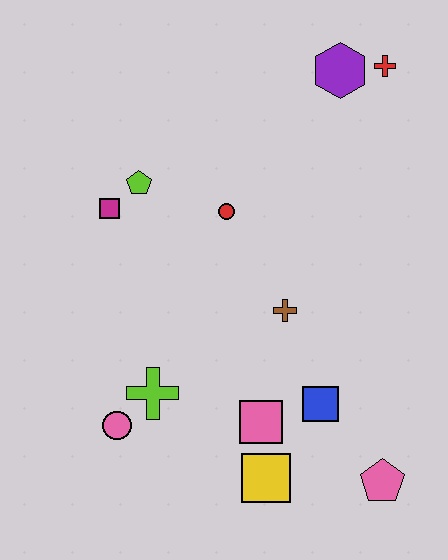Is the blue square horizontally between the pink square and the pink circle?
No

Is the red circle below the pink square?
No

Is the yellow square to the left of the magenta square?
No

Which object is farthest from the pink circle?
The red cross is farthest from the pink circle.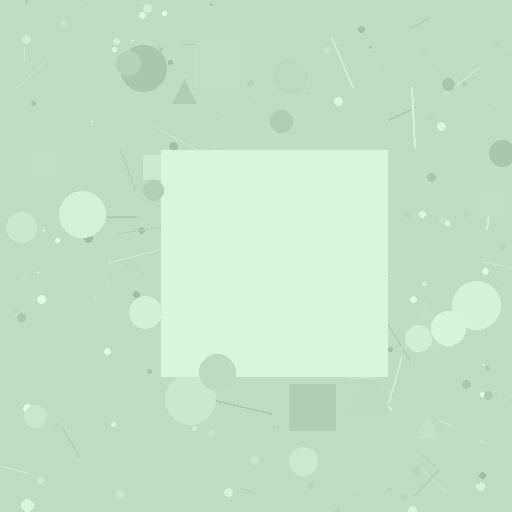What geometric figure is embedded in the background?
A square is embedded in the background.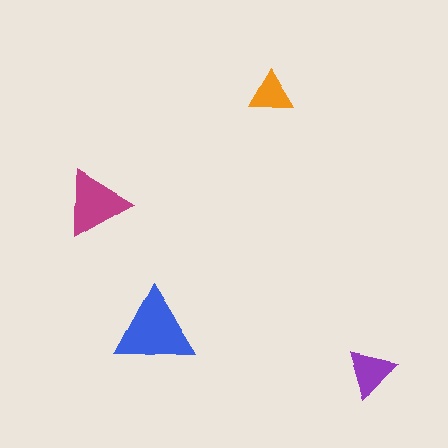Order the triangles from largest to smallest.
the blue one, the magenta one, the purple one, the orange one.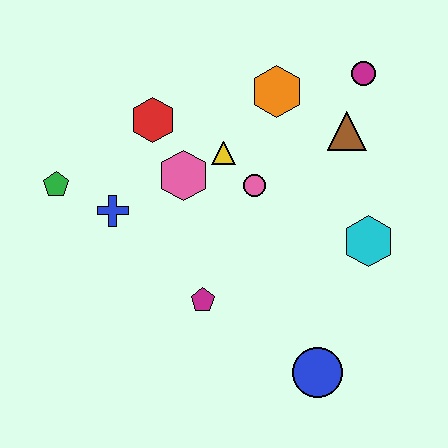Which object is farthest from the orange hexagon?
The blue circle is farthest from the orange hexagon.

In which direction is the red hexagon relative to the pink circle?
The red hexagon is to the left of the pink circle.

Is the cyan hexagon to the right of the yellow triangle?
Yes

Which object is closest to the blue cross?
The green pentagon is closest to the blue cross.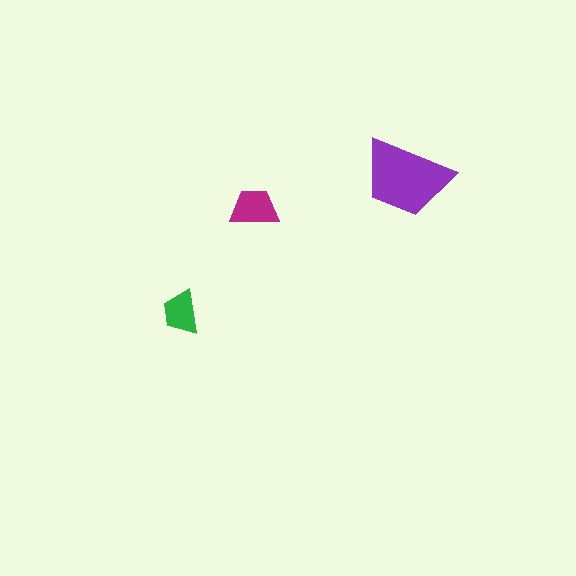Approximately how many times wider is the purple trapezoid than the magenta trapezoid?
About 2 times wider.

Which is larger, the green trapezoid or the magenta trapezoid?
The magenta one.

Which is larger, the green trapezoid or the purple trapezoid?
The purple one.